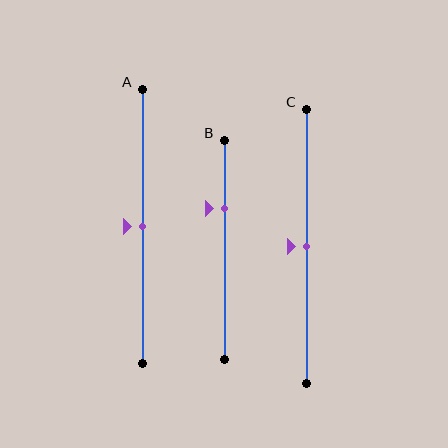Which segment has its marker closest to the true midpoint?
Segment A has its marker closest to the true midpoint.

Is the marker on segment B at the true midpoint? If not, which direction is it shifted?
No, the marker on segment B is shifted upward by about 19% of the segment length.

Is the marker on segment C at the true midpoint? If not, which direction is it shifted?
Yes, the marker on segment C is at the true midpoint.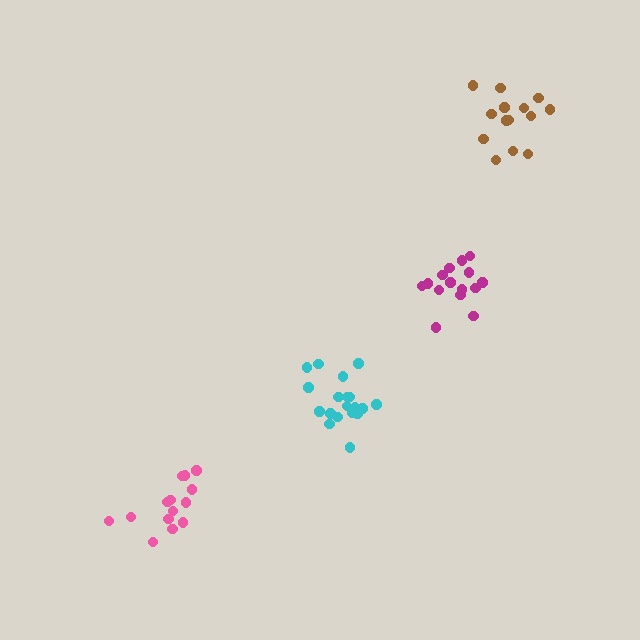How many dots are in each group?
Group 1: 14 dots, Group 2: 19 dots, Group 3: 14 dots, Group 4: 15 dots (62 total).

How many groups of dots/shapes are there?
There are 4 groups.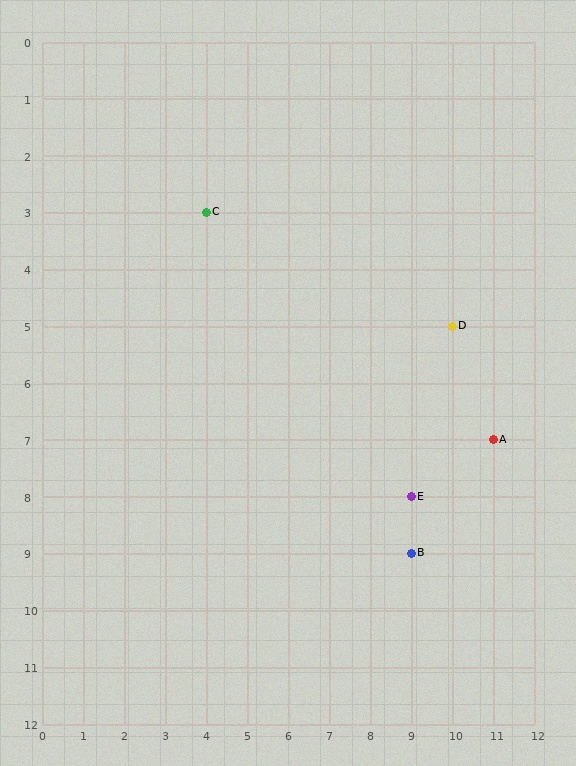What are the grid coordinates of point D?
Point D is at grid coordinates (10, 5).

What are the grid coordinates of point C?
Point C is at grid coordinates (4, 3).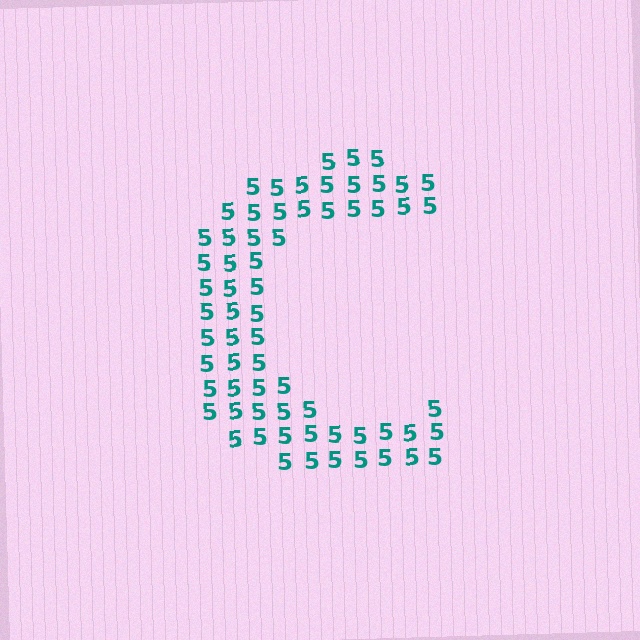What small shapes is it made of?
It is made of small digit 5's.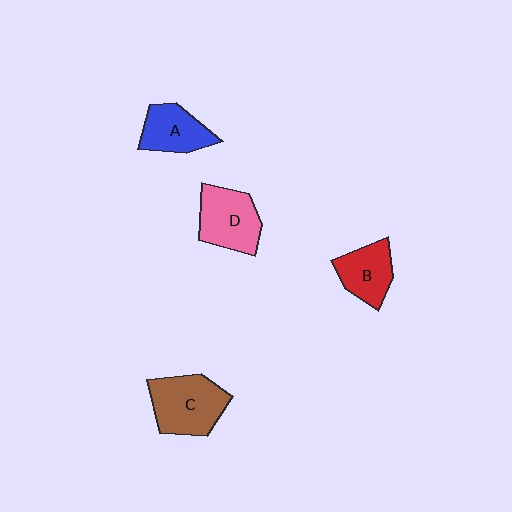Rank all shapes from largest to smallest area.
From largest to smallest: C (brown), D (pink), A (blue), B (red).